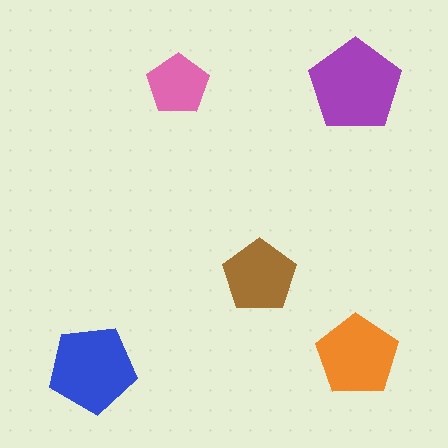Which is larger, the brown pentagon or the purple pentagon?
The purple one.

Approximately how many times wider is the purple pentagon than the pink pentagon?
About 1.5 times wider.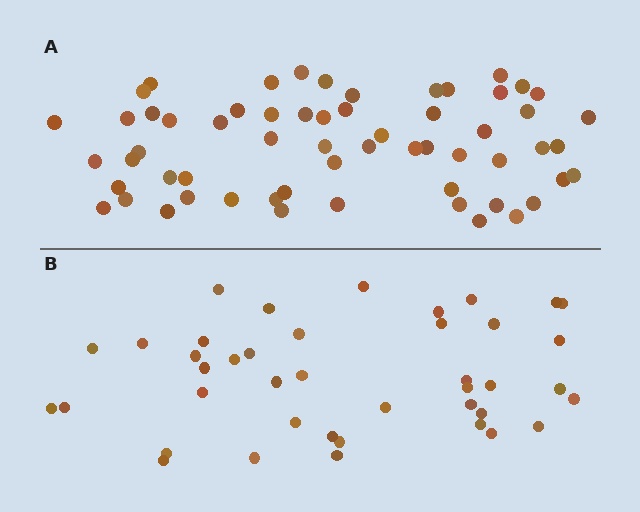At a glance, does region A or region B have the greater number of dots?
Region A (the top region) has more dots.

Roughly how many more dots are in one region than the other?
Region A has approximately 20 more dots than region B.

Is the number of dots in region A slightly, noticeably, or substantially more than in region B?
Region A has substantially more. The ratio is roughly 1.5 to 1.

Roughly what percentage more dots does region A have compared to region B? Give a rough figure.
About 45% more.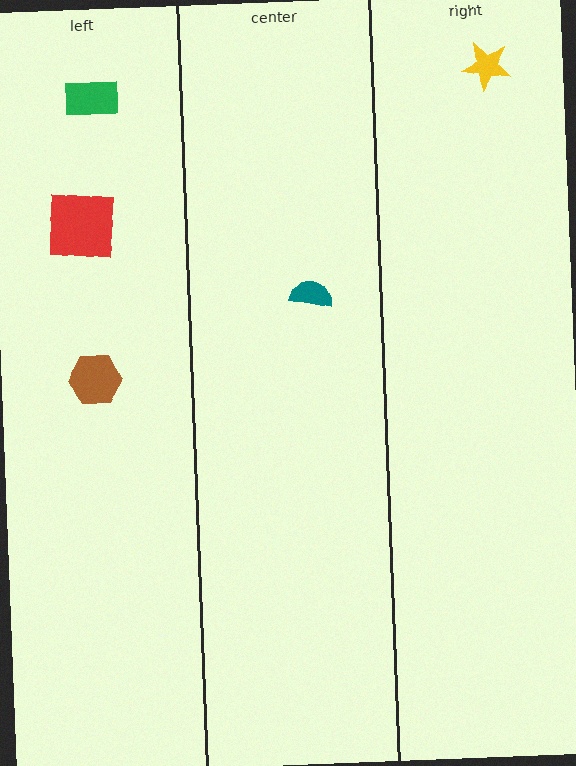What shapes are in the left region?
The red square, the green rectangle, the brown hexagon.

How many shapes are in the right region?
1.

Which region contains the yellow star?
The right region.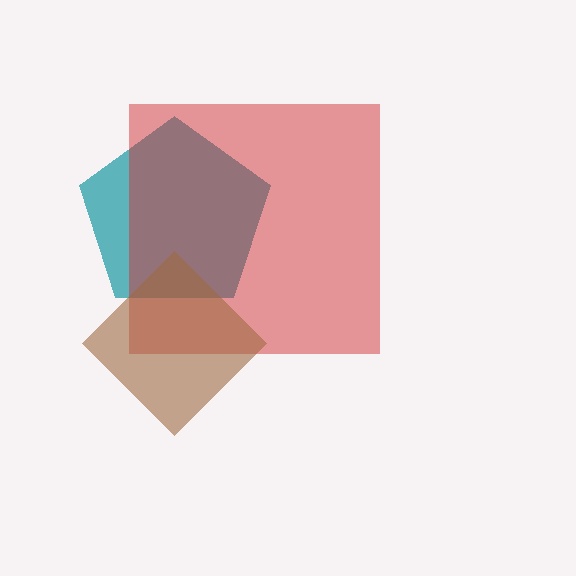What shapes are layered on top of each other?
The layered shapes are: a teal pentagon, a red square, a brown diamond.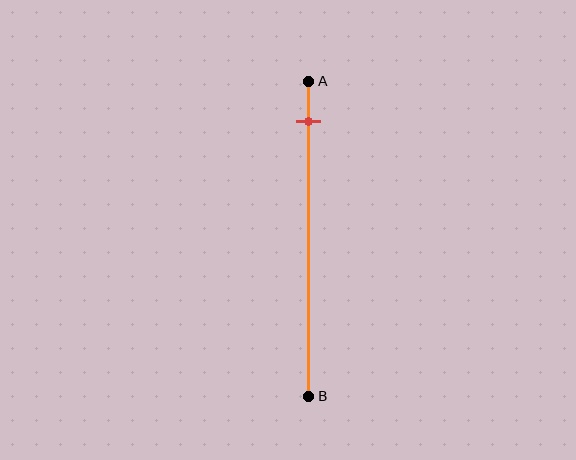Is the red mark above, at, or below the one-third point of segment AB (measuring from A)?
The red mark is above the one-third point of segment AB.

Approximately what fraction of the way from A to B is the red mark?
The red mark is approximately 15% of the way from A to B.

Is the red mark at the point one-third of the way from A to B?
No, the mark is at about 15% from A, not at the 33% one-third point.